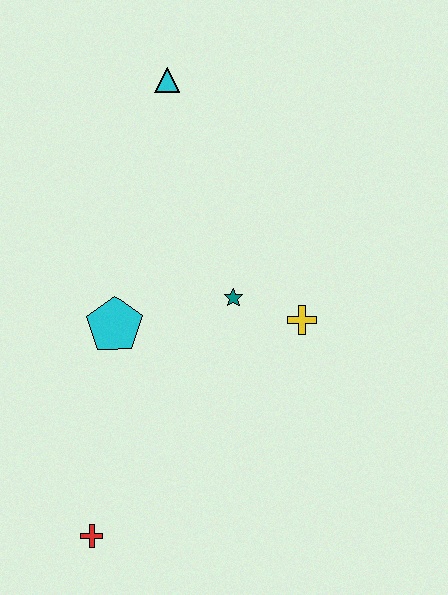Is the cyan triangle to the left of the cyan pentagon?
No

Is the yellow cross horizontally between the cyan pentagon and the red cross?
No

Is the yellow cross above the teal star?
No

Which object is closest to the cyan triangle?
The teal star is closest to the cyan triangle.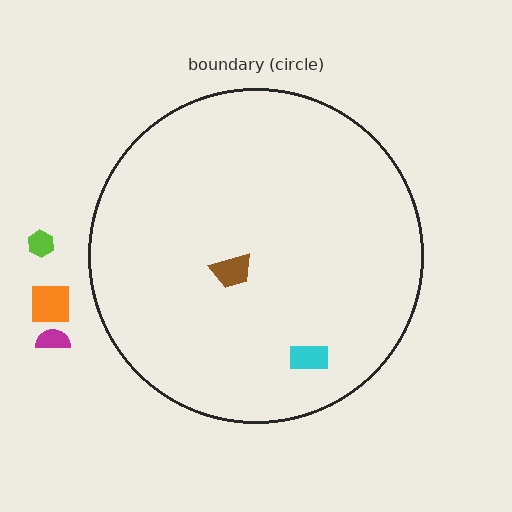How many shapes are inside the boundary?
2 inside, 3 outside.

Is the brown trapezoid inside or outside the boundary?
Inside.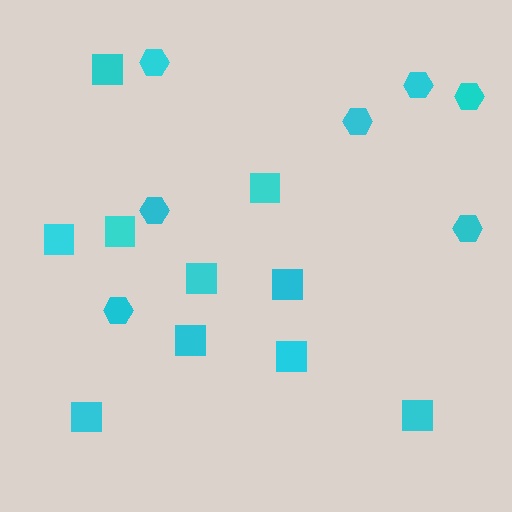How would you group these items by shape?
There are 2 groups: one group of hexagons (7) and one group of squares (10).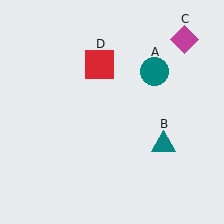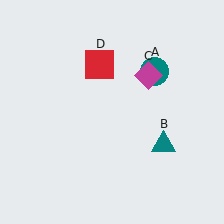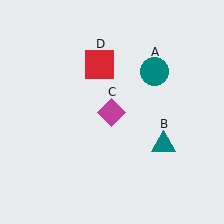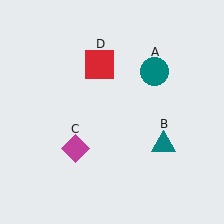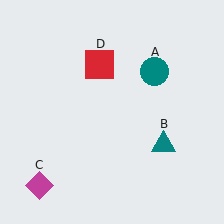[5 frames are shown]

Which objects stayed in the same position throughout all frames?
Teal circle (object A) and teal triangle (object B) and red square (object D) remained stationary.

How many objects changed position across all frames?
1 object changed position: magenta diamond (object C).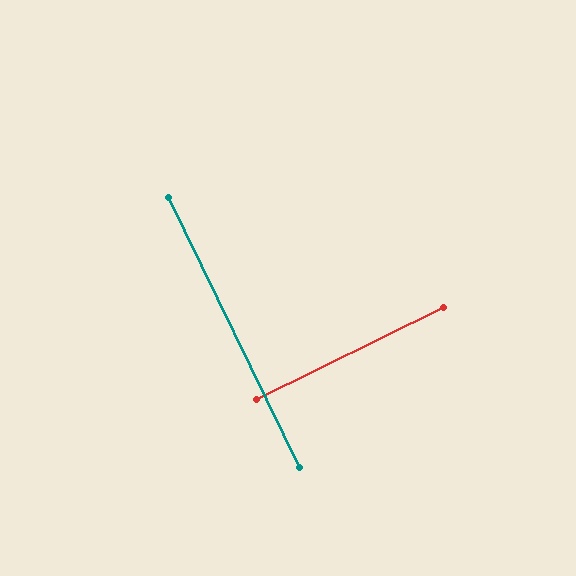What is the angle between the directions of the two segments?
Approximately 90 degrees.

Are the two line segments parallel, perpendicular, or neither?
Perpendicular — they meet at approximately 90°.